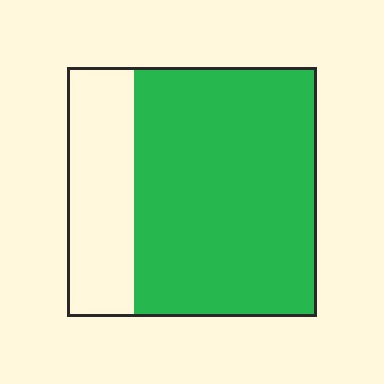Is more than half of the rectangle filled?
Yes.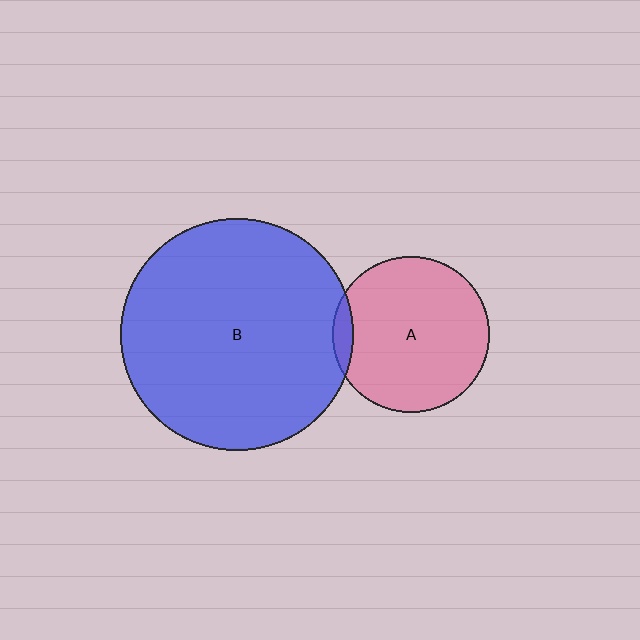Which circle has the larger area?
Circle B (blue).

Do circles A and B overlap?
Yes.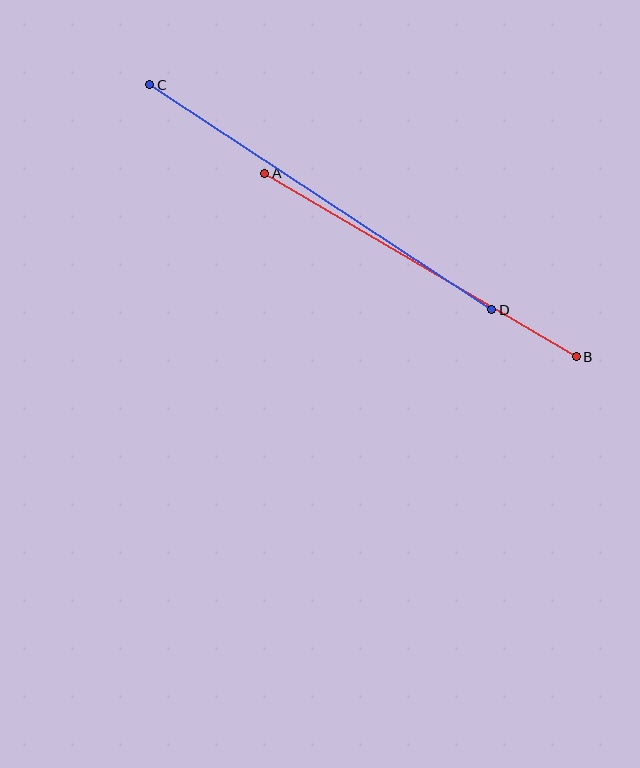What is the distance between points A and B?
The distance is approximately 362 pixels.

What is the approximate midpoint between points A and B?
The midpoint is at approximately (421, 265) pixels.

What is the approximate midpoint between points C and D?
The midpoint is at approximately (321, 197) pixels.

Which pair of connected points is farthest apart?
Points C and D are farthest apart.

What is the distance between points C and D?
The distance is approximately 409 pixels.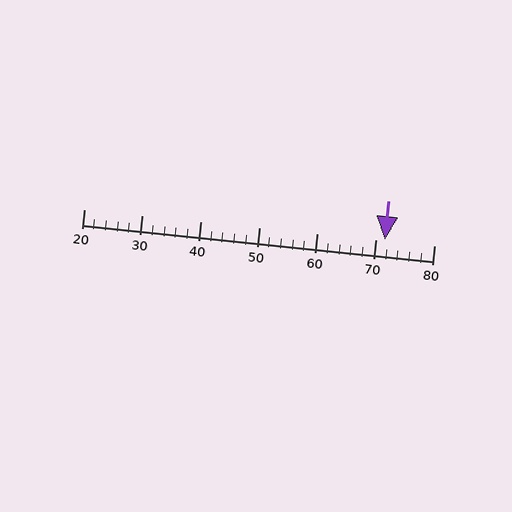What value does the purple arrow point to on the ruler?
The purple arrow points to approximately 72.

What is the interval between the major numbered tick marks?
The major tick marks are spaced 10 units apart.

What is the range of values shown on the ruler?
The ruler shows values from 20 to 80.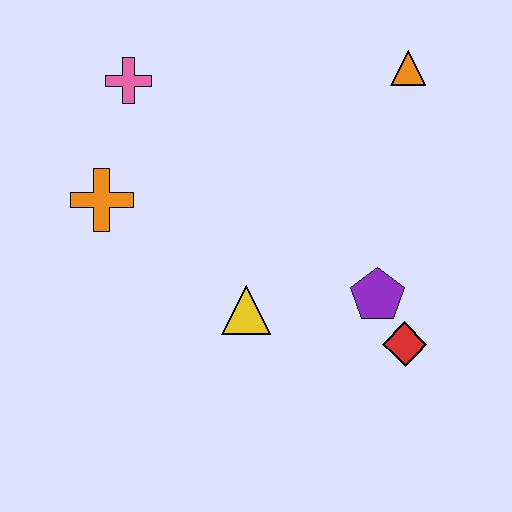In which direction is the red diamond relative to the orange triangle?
The red diamond is below the orange triangle.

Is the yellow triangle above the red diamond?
Yes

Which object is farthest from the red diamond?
The pink cross is farthest from the red diamond.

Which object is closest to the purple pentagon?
The red diamond is closest to the purple pentagon.